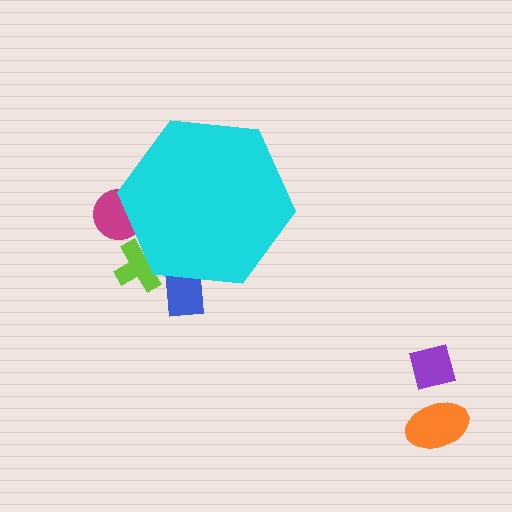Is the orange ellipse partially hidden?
No, the orange ellipse is fully visible.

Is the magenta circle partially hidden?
Yes, the magenta circle is partially hidden behind the cyan hexagon.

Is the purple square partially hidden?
No, the purple square is fully visible.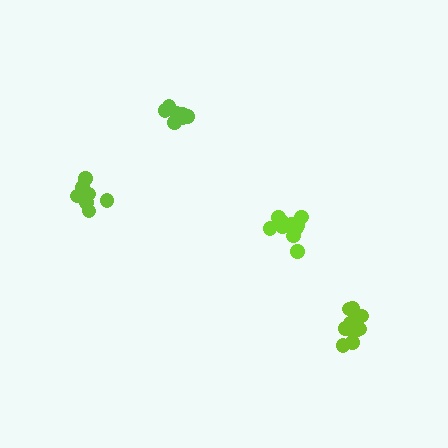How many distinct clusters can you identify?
There are 4 distinct clusters.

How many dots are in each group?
Group 1: 11 dots, Group 2: 7 dots, Group 3: 12 dots, Group 4: 7 dots (37 total).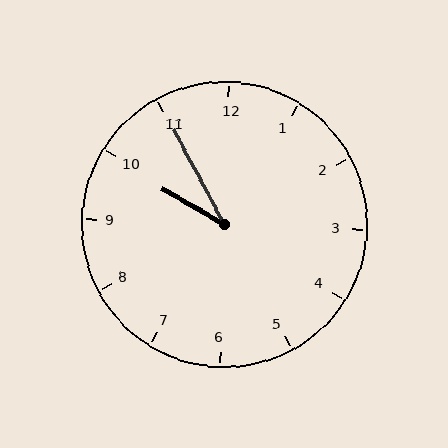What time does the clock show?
9:55.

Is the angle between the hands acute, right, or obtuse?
It is acute.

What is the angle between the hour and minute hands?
Approximately 32 degrees.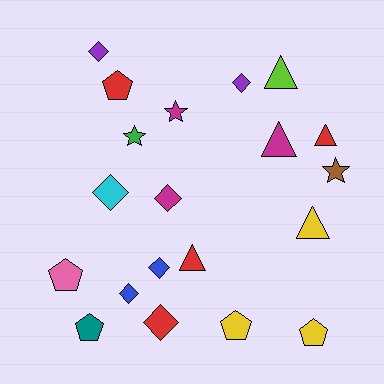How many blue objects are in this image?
There are 2 blue objects.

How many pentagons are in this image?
There are 5 pentagons.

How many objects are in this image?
There are 20 objects.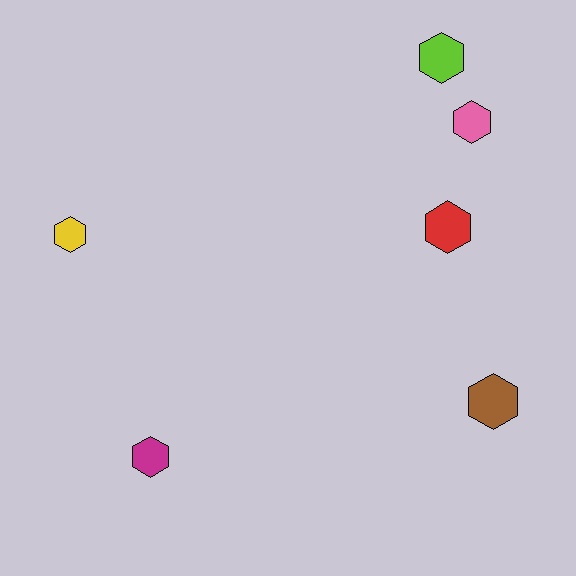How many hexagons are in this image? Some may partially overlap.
There are 6 hexagons.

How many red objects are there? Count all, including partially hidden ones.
There is 1 red object.